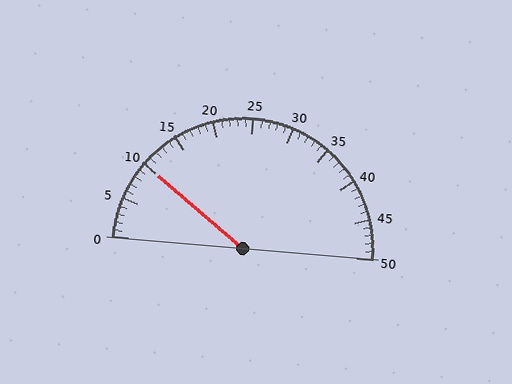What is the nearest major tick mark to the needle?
The nearest major tick mark is 10.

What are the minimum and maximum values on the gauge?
The gauge ranges from 0 to 50.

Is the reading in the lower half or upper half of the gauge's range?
The reading is in the lower half of the range (0 to 50).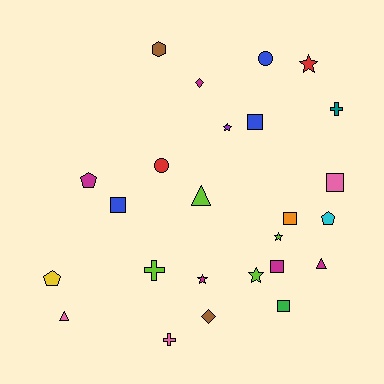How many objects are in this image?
There are 25 objects.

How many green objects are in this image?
There is 1 green object.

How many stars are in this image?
There are 5 stars.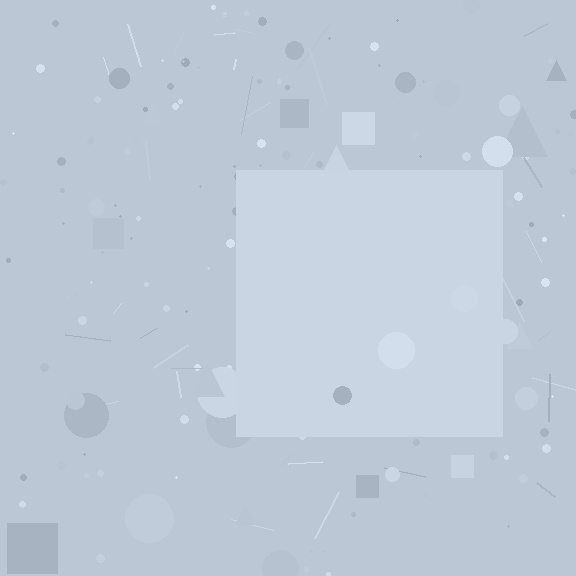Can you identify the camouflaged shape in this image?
The camouflaged shape is a square.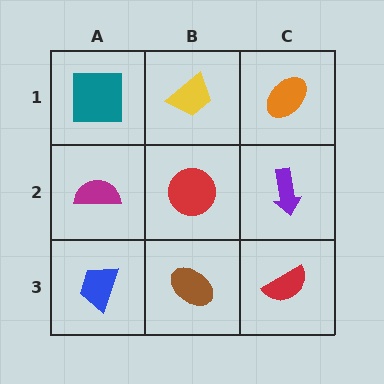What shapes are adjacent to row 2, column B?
A yellow trapezoid (row 1, column B), a brown ellipse (row 3, column B), a magenta semicircle (row 2, column A), a purple arrow (row 2, column C).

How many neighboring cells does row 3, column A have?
2.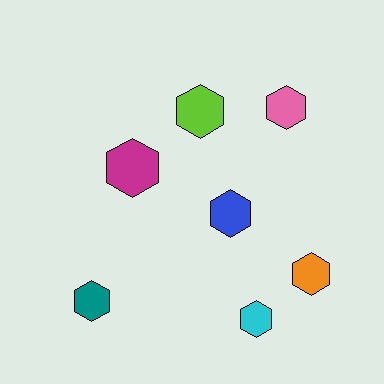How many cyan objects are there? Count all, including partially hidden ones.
There is 1 cyan object.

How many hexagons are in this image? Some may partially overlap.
There are 7 hexagons.